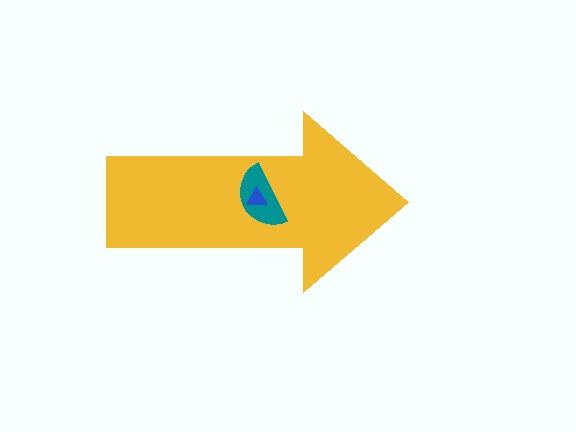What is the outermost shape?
The yellow arrow.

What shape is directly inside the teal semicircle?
The blue triangle.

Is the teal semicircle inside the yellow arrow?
Yes.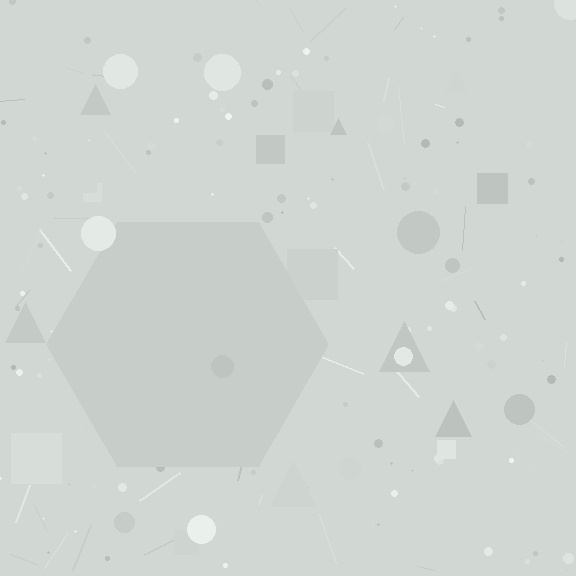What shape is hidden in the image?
A hexagon is hidden in the image.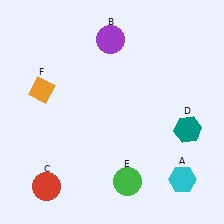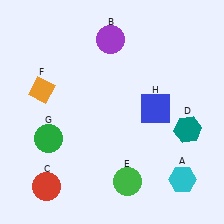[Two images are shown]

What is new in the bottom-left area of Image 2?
A green circle (G) was added in the bottom-left area of Image 2.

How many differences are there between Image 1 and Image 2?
There are 2 differences between the two images.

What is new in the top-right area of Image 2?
A blue square (H) was added in the top-right area of Image 2.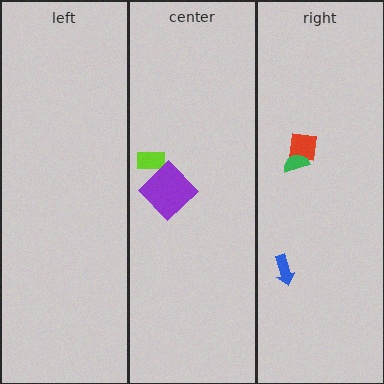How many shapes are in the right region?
3.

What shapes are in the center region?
The lime rectangle, the purple diamond.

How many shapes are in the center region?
2.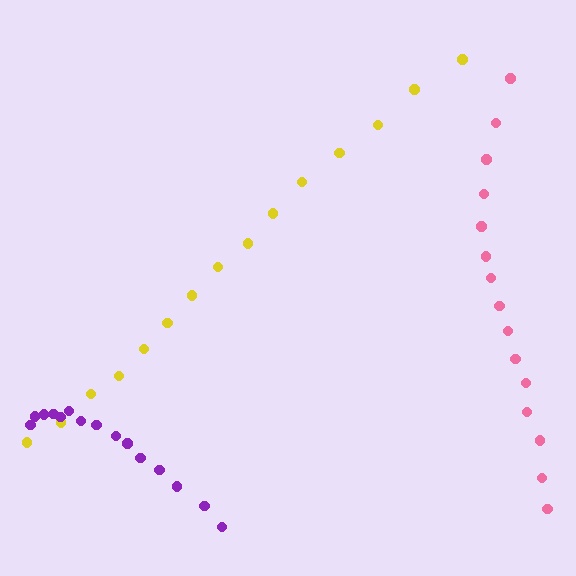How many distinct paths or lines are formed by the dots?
There are 3 distinct paths.